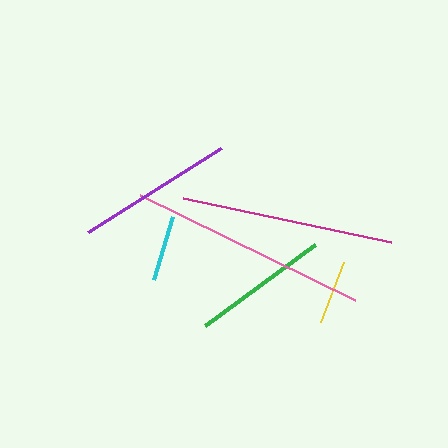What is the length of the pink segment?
The pink segment is approximately 239 pixels long.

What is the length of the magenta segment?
The magenta segment is approximately 213 pixels long.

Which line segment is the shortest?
The yellow line is the shortest at approximately 65 pixels.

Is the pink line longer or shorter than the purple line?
The pink line is longer than the purple line.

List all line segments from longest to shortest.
From longest to shortest: pink, magenta, purple, green, cyan, yellow.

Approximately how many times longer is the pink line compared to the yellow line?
The pink line is approximately 3.7 times the length of the yellow line.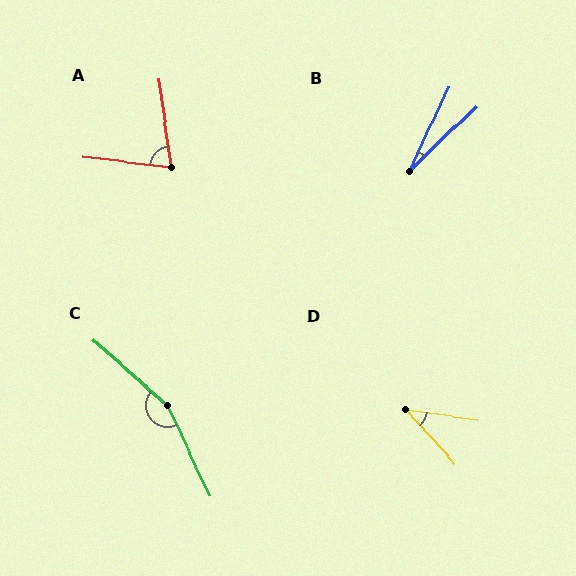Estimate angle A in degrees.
Approximately 75 degrees.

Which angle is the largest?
C, at approximately 156 degrees.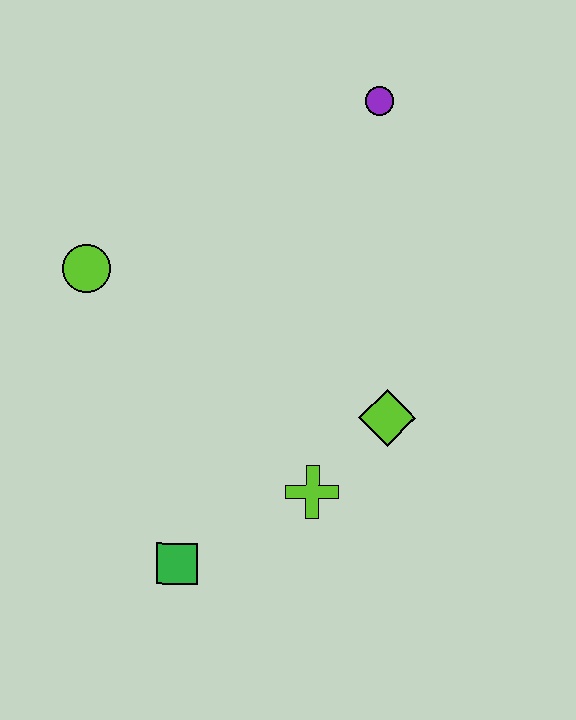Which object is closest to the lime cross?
The lime diamond is closest to the lime cross.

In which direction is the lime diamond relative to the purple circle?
The lime diamond is below the purple circle.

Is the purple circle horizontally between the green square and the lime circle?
No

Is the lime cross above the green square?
Yes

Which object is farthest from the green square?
The purple circle is farthest from the green square.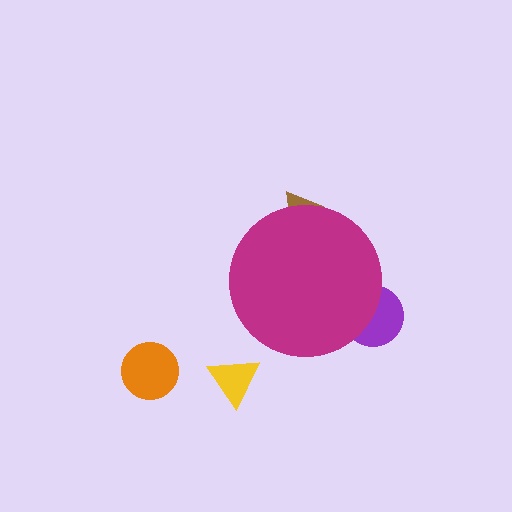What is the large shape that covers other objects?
A magenta circle.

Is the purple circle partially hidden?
Yes, the purple circle is partially hidden behind the magenta circle.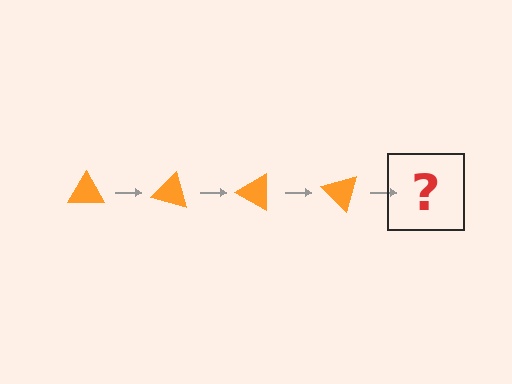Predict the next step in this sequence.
The next step is an orange triangle rotated 60 degrees.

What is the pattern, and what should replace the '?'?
The pattern is that the triangle rotates 15 degrees each step. The '?' should be an orange triangle rotated 60 degrees.